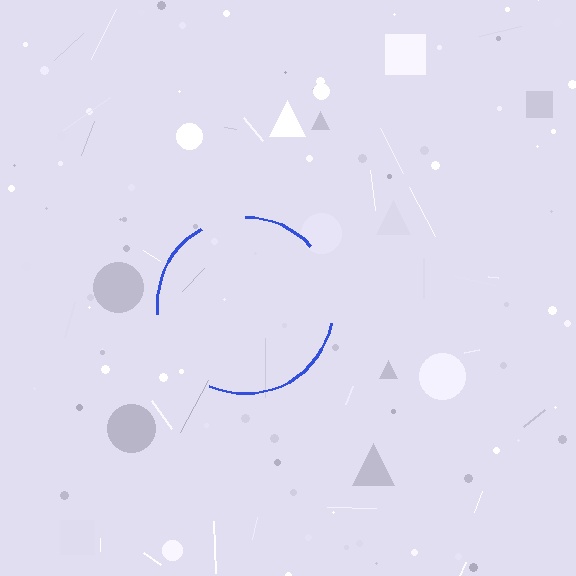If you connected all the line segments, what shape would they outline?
They would outline a circle.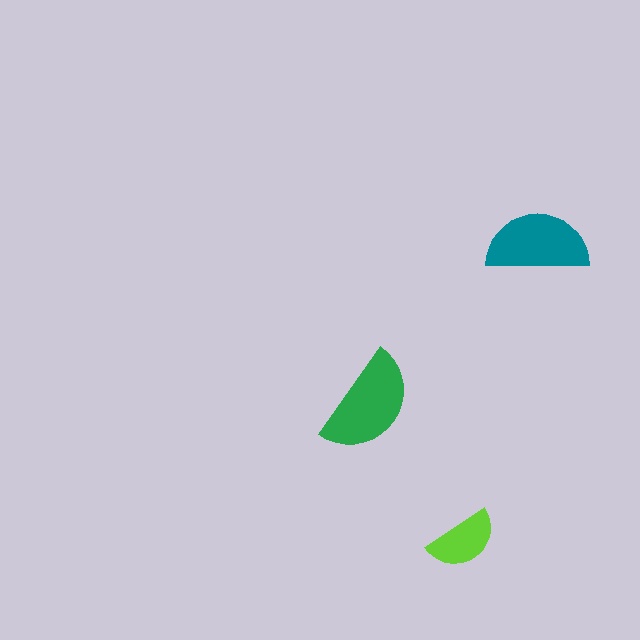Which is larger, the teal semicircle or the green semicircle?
The green one.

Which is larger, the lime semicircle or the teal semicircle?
The teal one.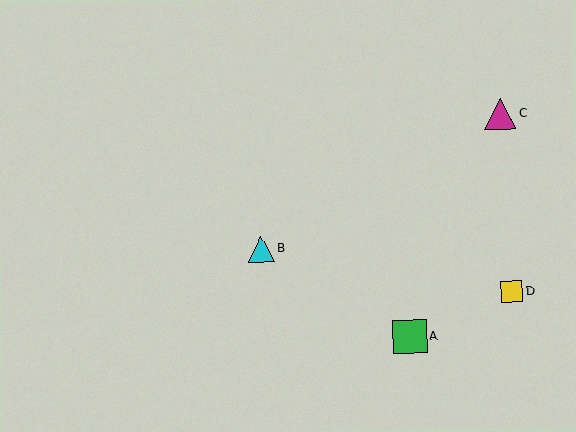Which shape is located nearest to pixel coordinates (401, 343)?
The green square (labeled A) at (410, 337) is nearest to that location.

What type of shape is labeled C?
Shape C is a magenta triangle.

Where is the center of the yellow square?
The center of the yellow square is at (512, 292).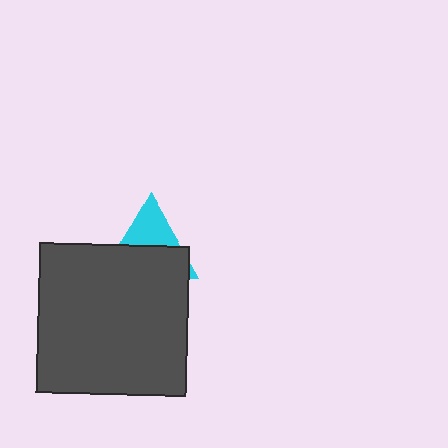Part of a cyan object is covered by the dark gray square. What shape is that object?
It is a triangle.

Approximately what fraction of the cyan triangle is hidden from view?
Roughly 59% of the cyan triangle is hidden behind the dark gray square.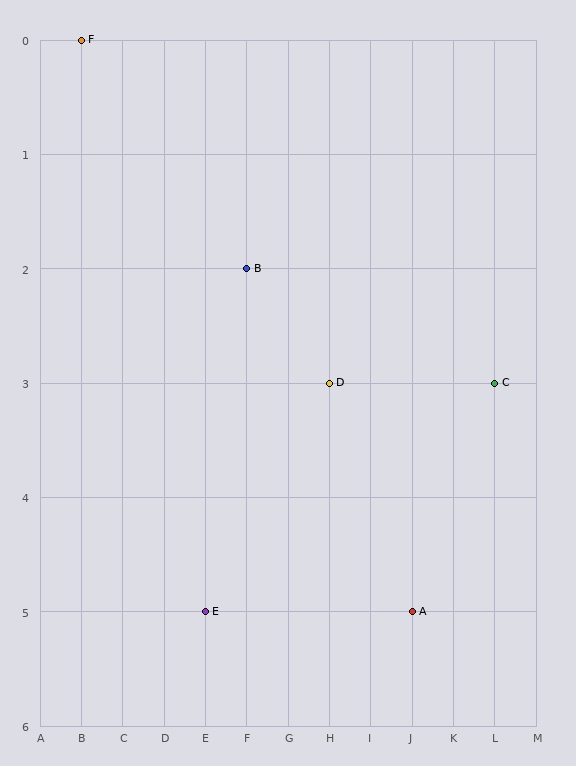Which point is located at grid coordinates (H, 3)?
Point D is at (H, 3).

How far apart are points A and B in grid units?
Points A and B are 4 columns and 3 rows apart (about 5.0 grid units diagonally).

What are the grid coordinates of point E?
Point E is at grid coordinates (E, 5).